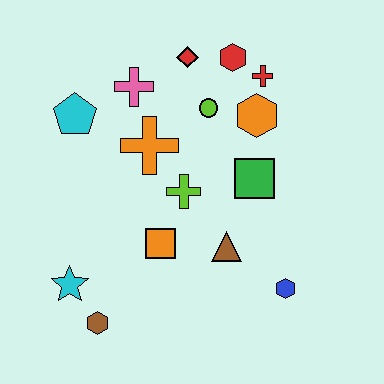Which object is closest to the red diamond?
The red hexagon is closest to the red diamond.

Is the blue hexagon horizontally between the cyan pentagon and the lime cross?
No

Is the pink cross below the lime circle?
No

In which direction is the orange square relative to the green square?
The orange square is to the left of the green square.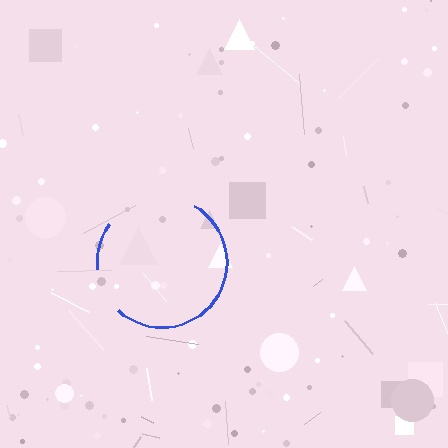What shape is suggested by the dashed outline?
The dashed outline suggests a circle.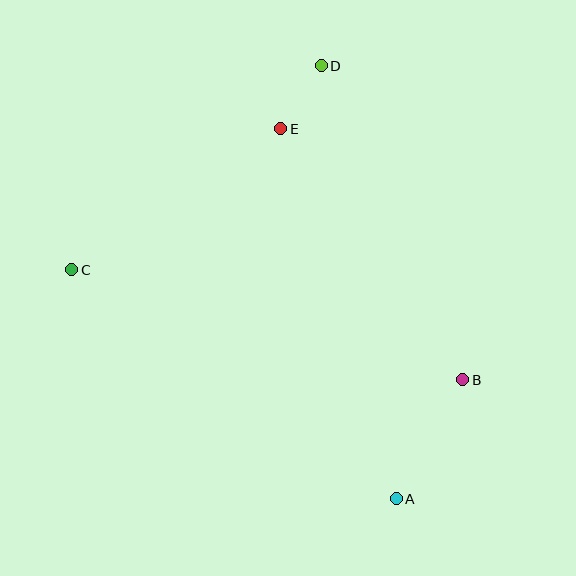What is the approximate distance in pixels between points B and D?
The distance between B and D is approximately 344 pixels.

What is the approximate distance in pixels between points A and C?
The distance between A and C is approximately 397 pixels.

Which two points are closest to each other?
Points D and E are closest to each other.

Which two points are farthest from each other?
Points A and D are farthest from each other.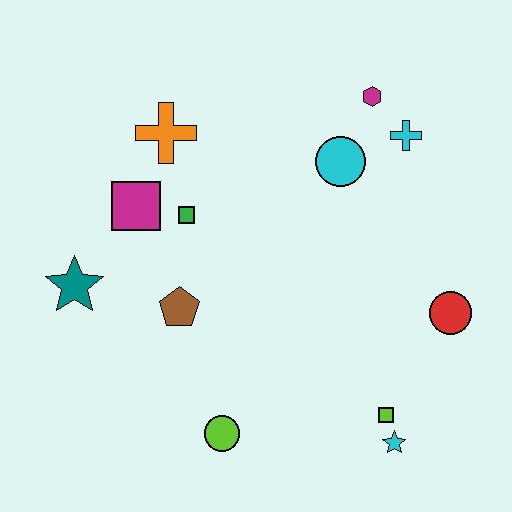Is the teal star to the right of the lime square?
No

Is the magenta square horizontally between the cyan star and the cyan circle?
No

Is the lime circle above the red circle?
No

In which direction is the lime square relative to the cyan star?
The lime square is above the cyan star.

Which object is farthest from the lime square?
The orange cross is farthest from the lime square.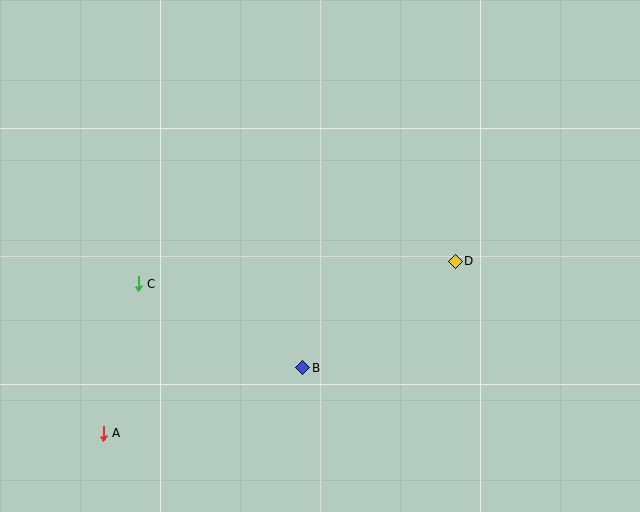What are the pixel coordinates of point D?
Point D is at (455, 261).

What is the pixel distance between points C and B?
The distance between C and B is 185 pixels.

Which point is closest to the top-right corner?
Point D is closest to the top-right corner.